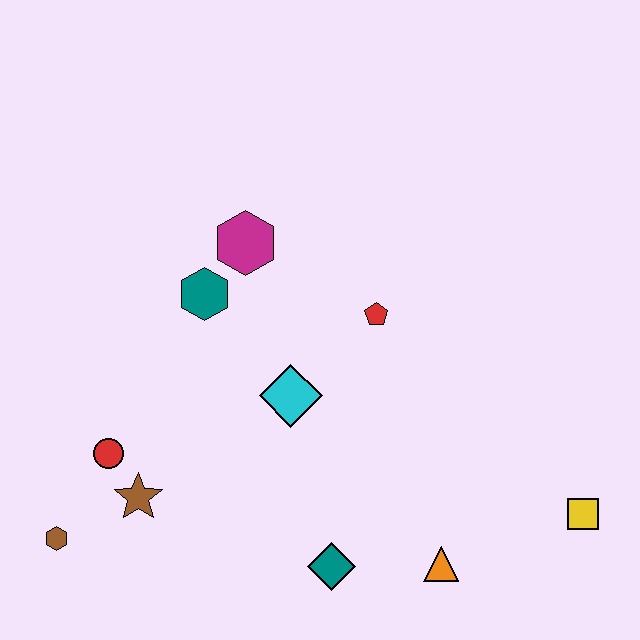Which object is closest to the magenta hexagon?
The teal hexagon is closest to the magenta hexagon.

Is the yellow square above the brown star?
No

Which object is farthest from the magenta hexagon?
The yellow square is farthest from the magenta hexagon.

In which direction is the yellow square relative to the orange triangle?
The yellow square is to the right of the orange triangle.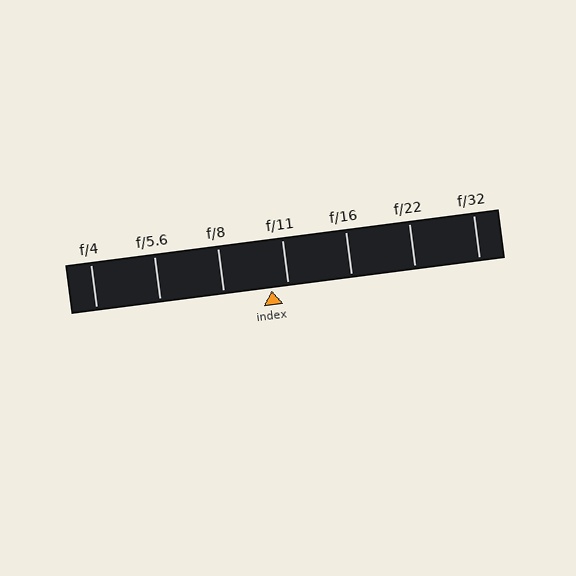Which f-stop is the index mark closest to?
The index mark is closest to f/11.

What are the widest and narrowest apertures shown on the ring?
The widest aperture shown is f/4 and the narrowest is f/32.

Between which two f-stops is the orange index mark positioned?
The index mark is between f/8 and f/11.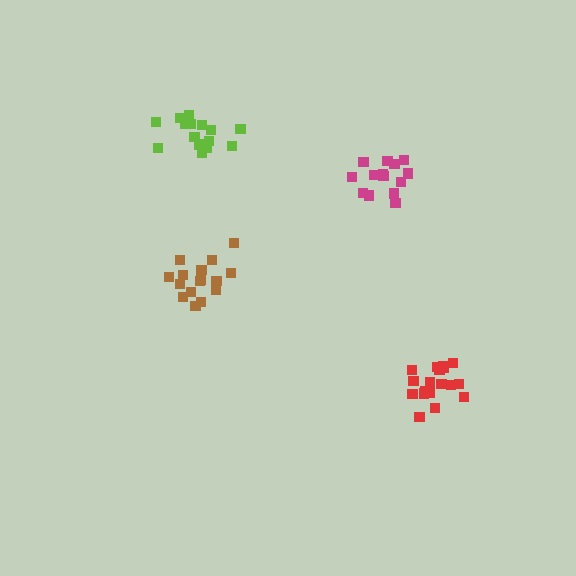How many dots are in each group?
Group 1: 18 dots, Group 2: 17 dots, Group 3: 14 dots, Group 4: 15 dots (64 total).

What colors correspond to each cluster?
The clusters are colored: red, brown, magenta, lime.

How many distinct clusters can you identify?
There are 4 distinct clusters.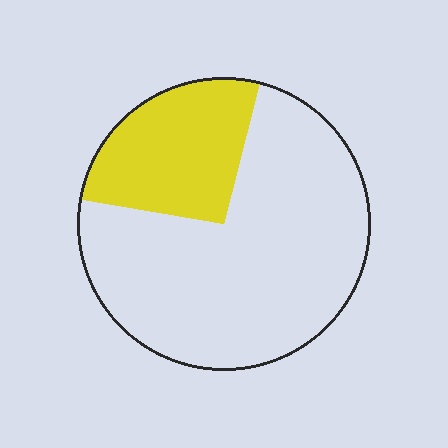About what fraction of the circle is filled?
About one quarter (1/4).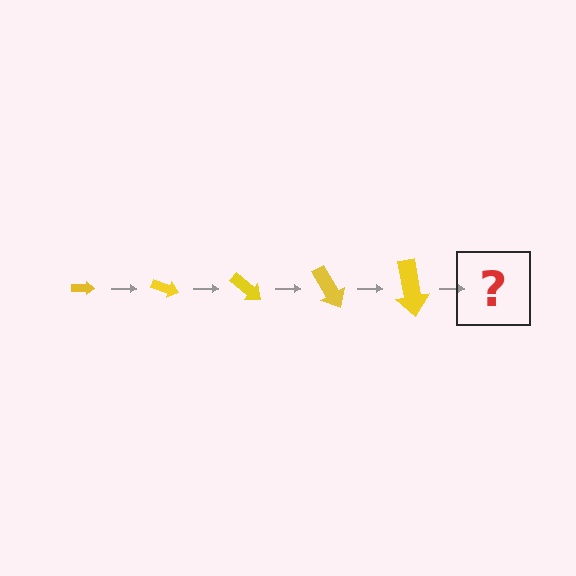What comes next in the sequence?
The next element should be an arrow, larger than the previous one and rotated 100 degrees from the start.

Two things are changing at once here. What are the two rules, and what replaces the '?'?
The two rules are that the arrow grows larger each step and it rotates 20 degrees each step. The '?' should be an arrow, larger than the previous one and rotated 100 degrees from the start.